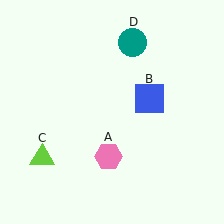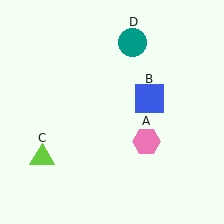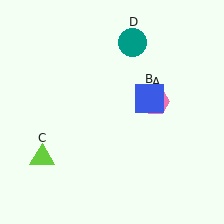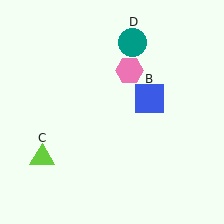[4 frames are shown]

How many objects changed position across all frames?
1 object changed position: pink hexagon (object A).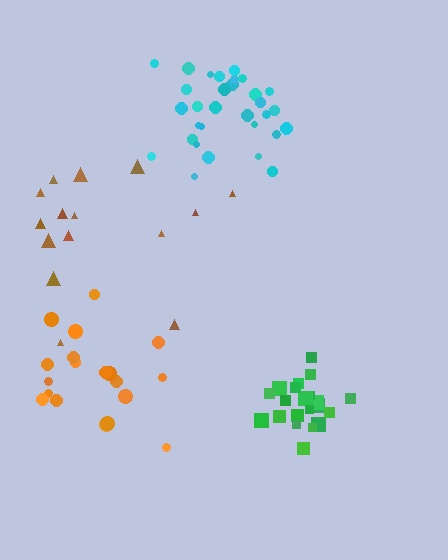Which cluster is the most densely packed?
Green.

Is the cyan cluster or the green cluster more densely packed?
Green.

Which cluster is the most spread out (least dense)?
Brown.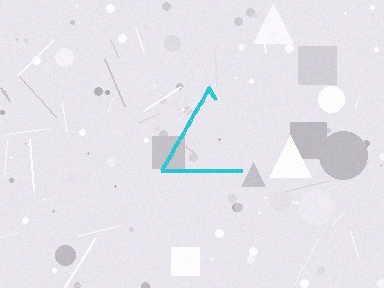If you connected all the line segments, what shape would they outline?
They would outline a triangle.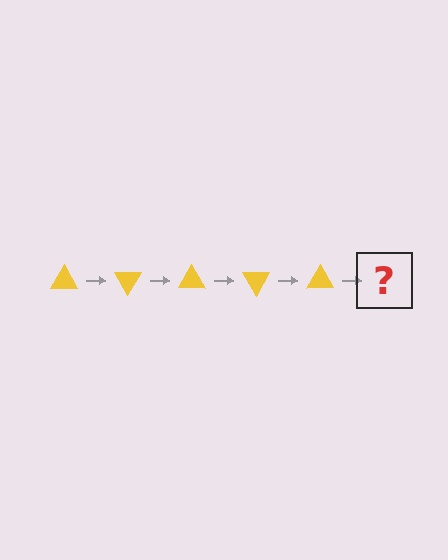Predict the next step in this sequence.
The next step is a yellow triangle rotated 300 degrees.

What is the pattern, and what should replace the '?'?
The pattern is that the triangle rotates 60 degrees each step. The '?' should be a yellow triangle rotated 300 degrees.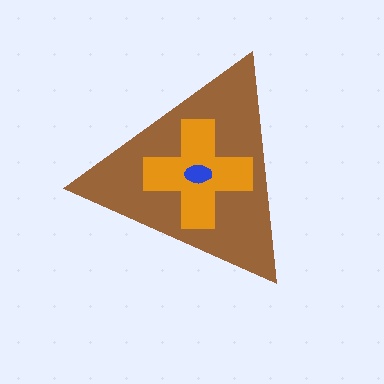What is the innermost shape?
The blue ellipse.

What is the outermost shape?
The brown triangle.